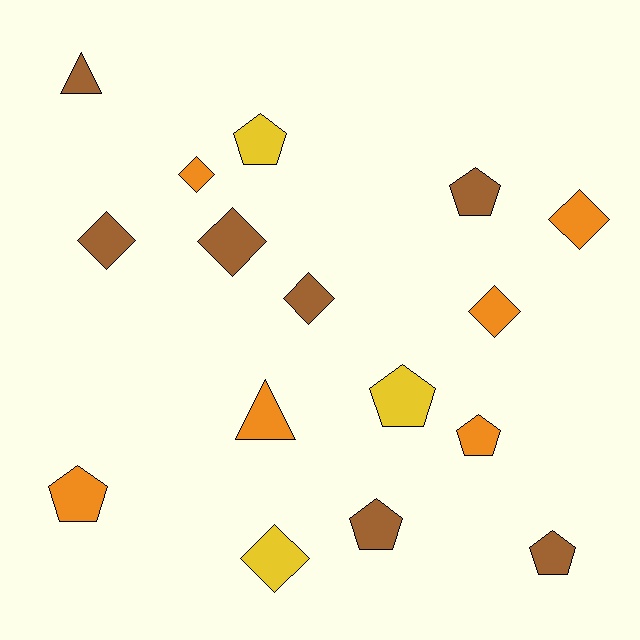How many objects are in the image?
There are 16 objects.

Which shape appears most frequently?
Diamond, with 7 objects.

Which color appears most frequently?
Brown, with 7 objects.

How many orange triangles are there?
There is 1 orange triangle.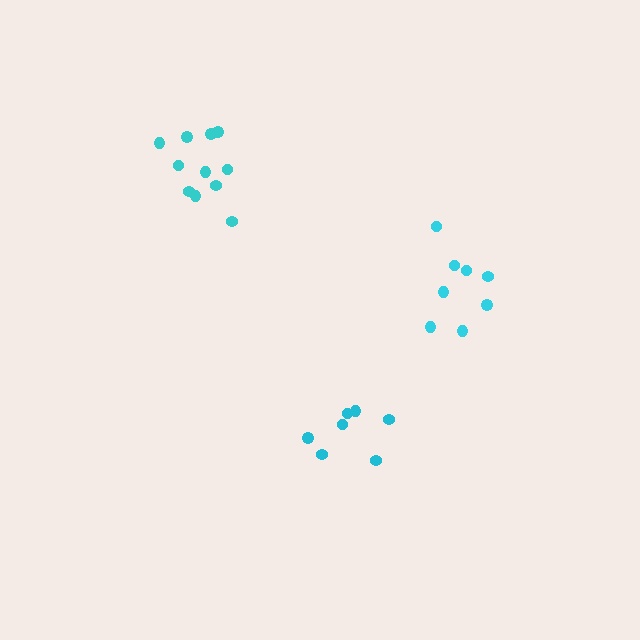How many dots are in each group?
Group 1: 7 dots, Group 2: 8 dots, Group 3: 11 dots (26 total).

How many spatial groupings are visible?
There are 3 spatial groupings.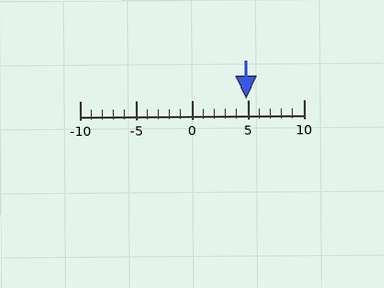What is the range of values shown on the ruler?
The ruler shows values from -10 to 10.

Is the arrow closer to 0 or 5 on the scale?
The arrow is closer to 5.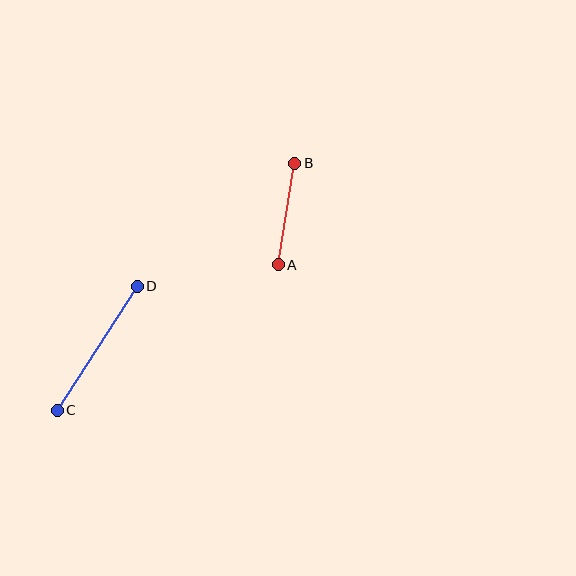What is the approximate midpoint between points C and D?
The midpoint is at approximately (97, 348) pixels.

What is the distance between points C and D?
The distance is approximately 148 pixels.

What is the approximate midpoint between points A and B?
The midpoint is at approximately (286, 214) pixels.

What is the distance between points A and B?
The distance is approximately 103 pixels.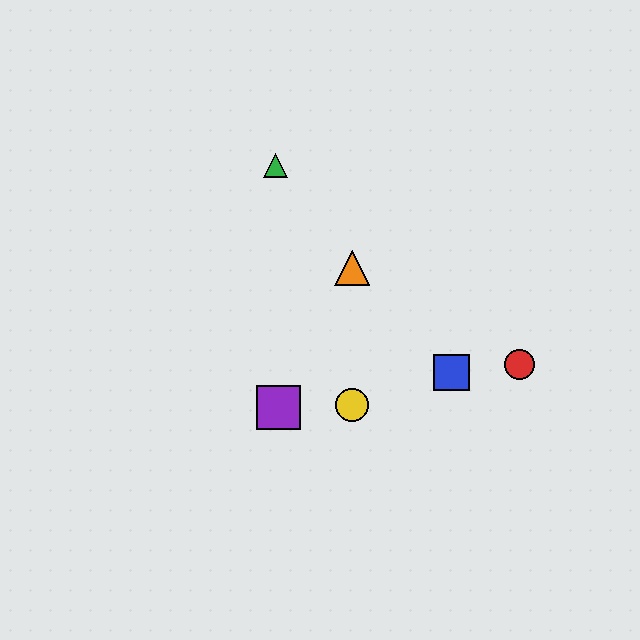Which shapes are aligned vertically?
The yellow circle, the orange triangle are aligned vertically.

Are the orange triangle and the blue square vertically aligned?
No, the orange triangle is at x≈352 and the blue square is at x≈452.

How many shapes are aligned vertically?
2 shapes (the yellow circle, the orange triangle) are aligned vertically.